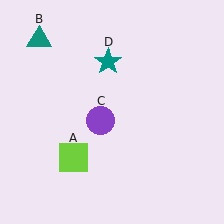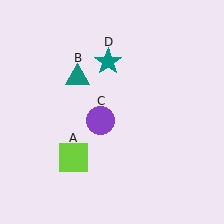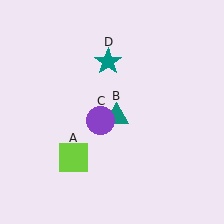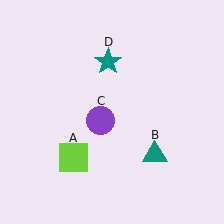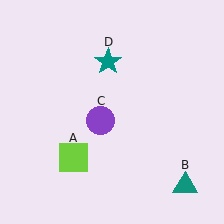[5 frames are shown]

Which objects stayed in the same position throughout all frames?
Lime square (object A) and purple circle (object C) and teal star (object D) remained stationary.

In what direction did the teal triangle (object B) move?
The teal triangle (object B) moved down and to the right.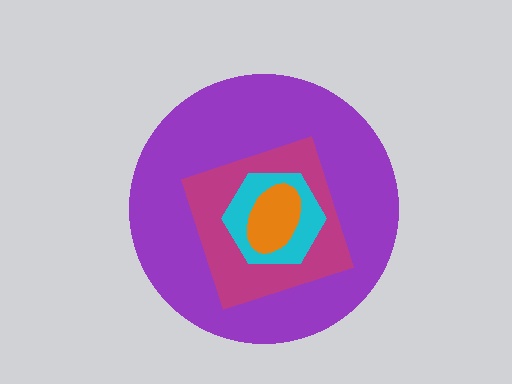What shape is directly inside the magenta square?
The cyan hexagon.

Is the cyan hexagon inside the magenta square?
Yes.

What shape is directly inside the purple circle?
The magenta square.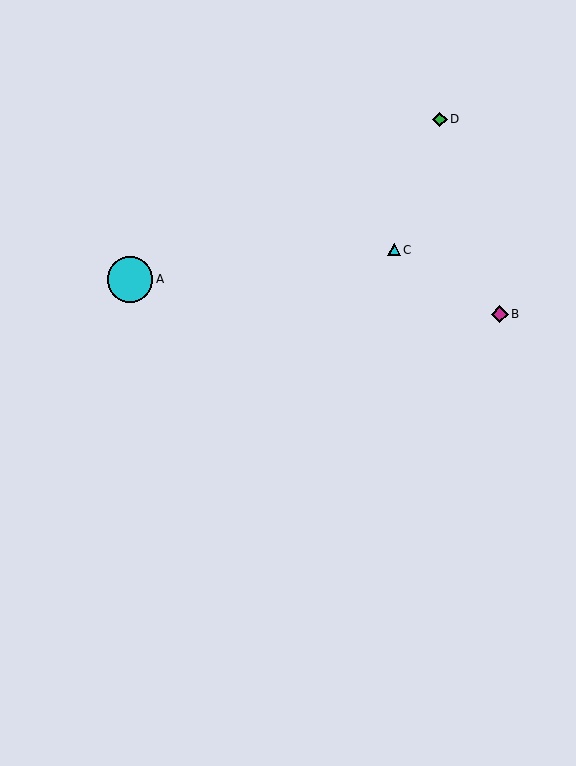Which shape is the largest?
The cyan circle (labeled A) is the largest.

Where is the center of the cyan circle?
The center of the cyan circle is at (130, 279).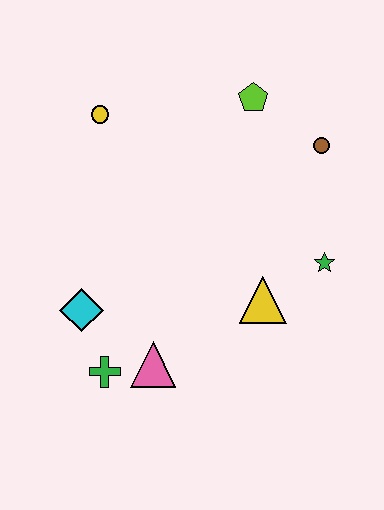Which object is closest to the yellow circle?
The lime pentagon is closest to the yellow circle.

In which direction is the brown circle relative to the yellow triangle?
The brown circle is above the yellow triangle.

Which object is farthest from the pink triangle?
The lime pentagon is farthest from the pink triangle.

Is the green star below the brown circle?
Yes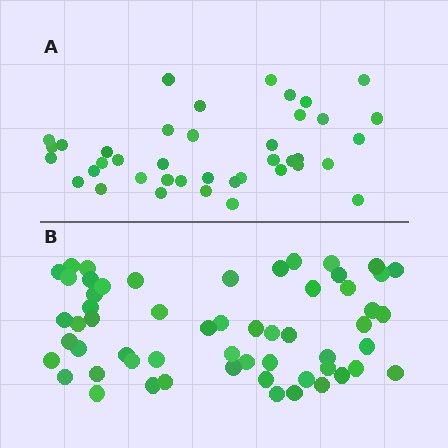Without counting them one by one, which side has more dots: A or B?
Region B (the bottom region) has more dots.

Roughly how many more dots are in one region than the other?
Region B has approximately 15 more dots than region A.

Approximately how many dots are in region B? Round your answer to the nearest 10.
About 60 dots. (The exact count is 57, which rounds to 60.)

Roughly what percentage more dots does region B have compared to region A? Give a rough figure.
About 40% more.